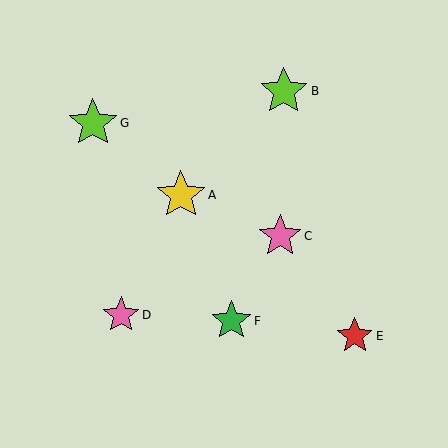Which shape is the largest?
The yellow star (labeled A) is the largest.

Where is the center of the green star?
The center of the green star is at (231, 321).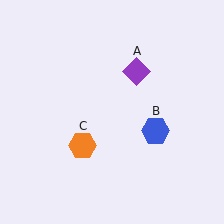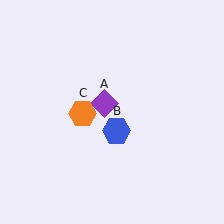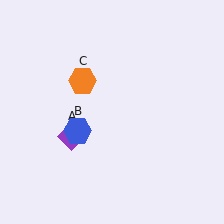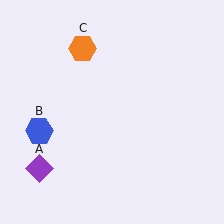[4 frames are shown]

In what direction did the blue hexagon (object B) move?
The blue hexagon (object B) moved left.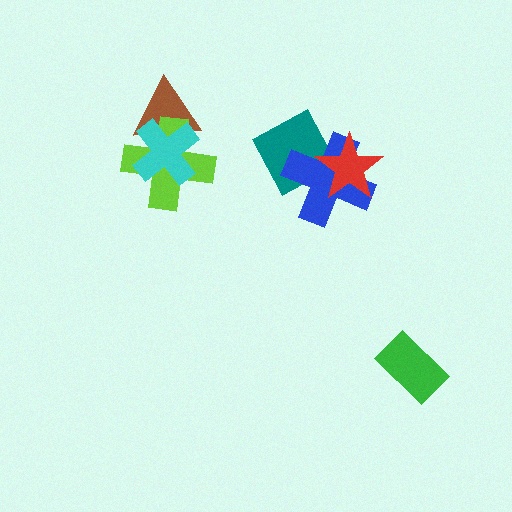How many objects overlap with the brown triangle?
2 objects overlap with the brown triangle.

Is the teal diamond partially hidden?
Yes, it is partially covered by another shape.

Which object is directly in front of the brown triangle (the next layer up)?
The lime cross is directly in front of the brown triangle.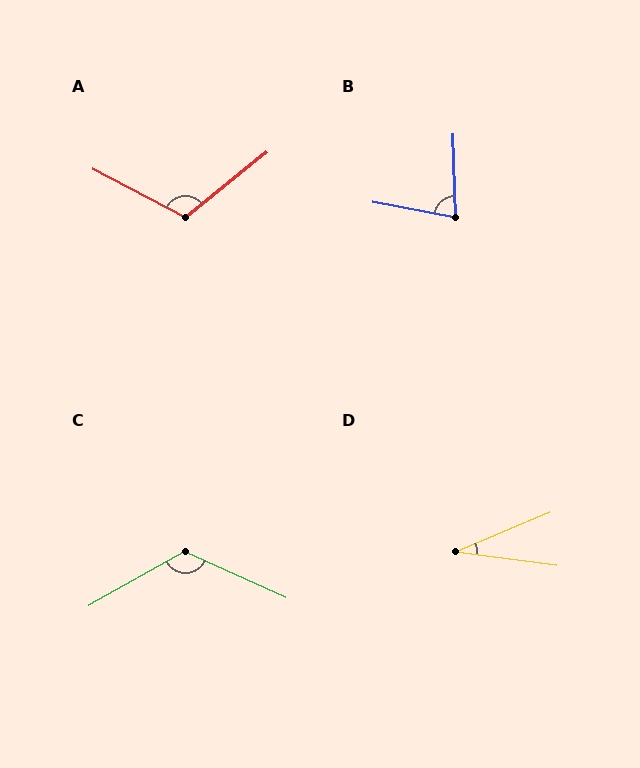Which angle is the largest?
C, at approximately 126 degrees.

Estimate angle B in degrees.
Approximately 77 degrees.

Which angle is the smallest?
D, at approximately 30 degrees.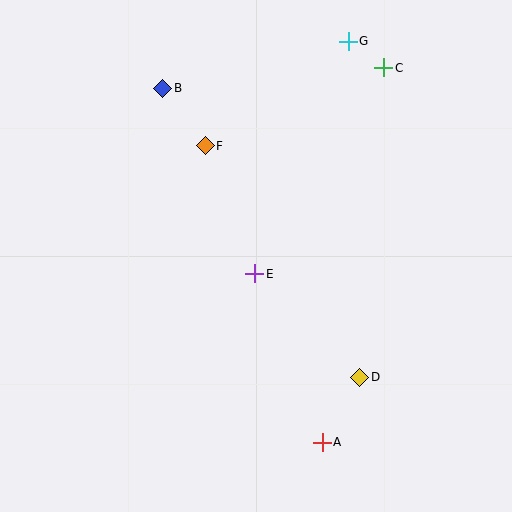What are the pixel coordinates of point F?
Point F is at (205, 146).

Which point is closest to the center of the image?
Point E at (255, 274) is closest to the center.